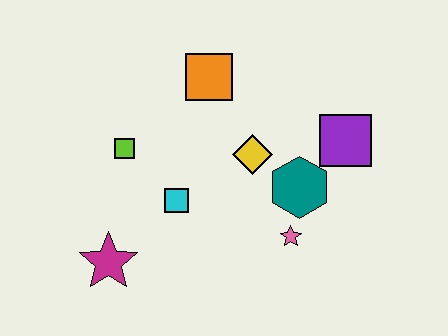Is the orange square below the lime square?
No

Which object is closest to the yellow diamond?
The teal hexagon is closest to the yellow diamond.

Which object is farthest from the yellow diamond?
The magenta star is farthest from the yellow diamond.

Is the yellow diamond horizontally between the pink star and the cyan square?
Yes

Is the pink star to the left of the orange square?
No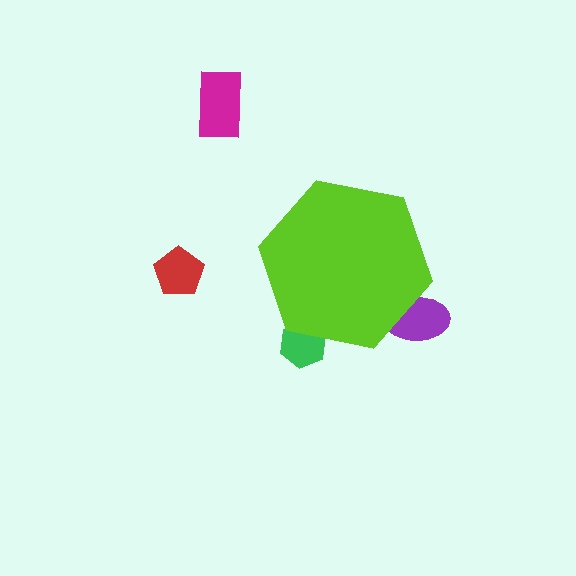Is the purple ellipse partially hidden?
Yes, the purple ellipse is partially hidden behind the lime hexagon.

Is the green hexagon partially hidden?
Yes, the green hexagon is partially hidden behind the lime hexagon.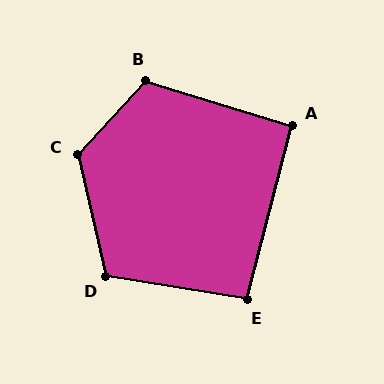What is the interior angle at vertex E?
Approximately 96 degrees (obtuse).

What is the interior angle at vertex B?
Approximately 116 degrees (obtuse).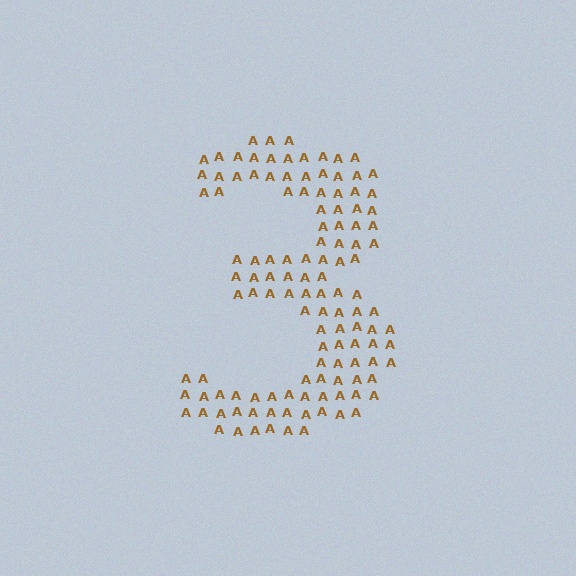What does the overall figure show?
The overall figure shows the digit 3.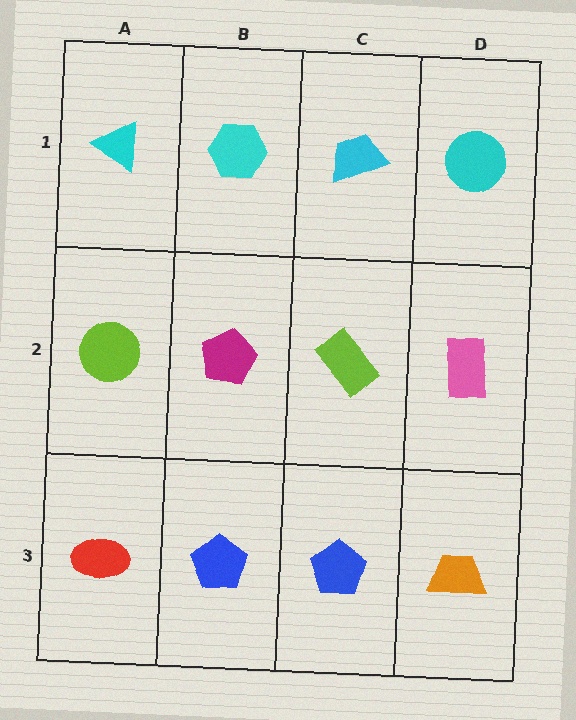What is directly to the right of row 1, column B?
A cyan trapezoid.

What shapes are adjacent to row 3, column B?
A magenta pentagon (row 2, column B), a red ellipse (row 3, column A), a blue pentagon (row 3, column C).